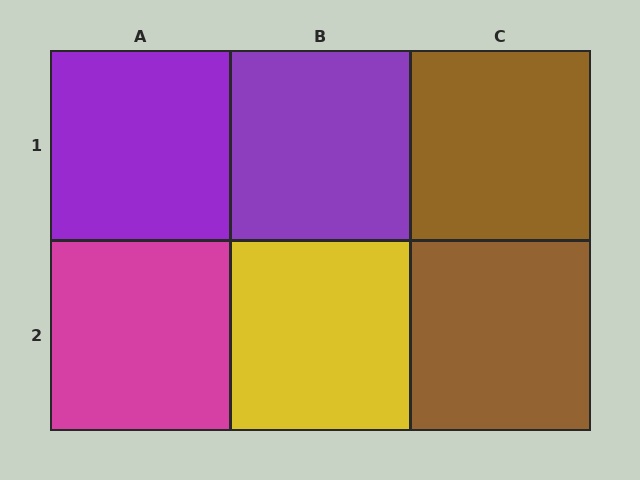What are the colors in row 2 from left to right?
Magenta, yellow, brown.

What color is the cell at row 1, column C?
Brown.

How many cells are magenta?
1 cell is magenta.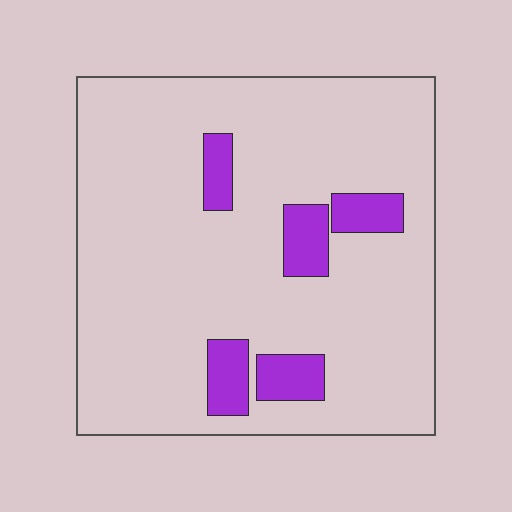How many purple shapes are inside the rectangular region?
5.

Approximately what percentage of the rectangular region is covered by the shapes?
Approximately 10%.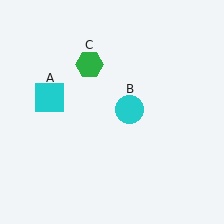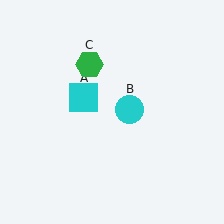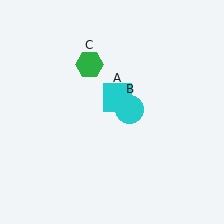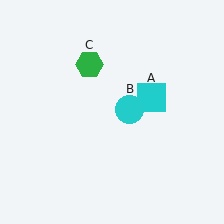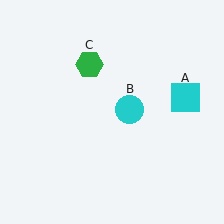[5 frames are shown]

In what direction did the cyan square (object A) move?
The cyan square (object A) moved right.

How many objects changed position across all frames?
1 object changed position: cyan square (object A).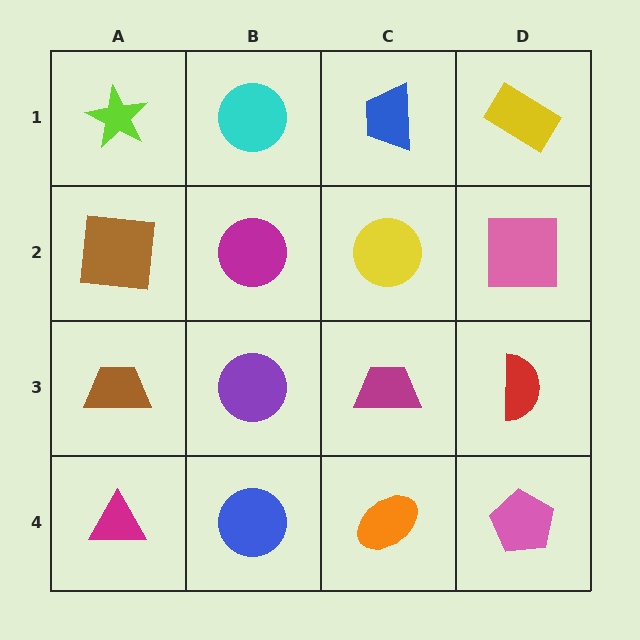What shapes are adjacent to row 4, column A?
A brown trapezoid (row 3, column A), a blue circle (row 4, column B).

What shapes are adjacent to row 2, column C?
A blue trapezoid (row 1, column C), a magenta trapezoid (row 3, column C), a magenta circle (row 2, column B), a pink square (row 2, column D).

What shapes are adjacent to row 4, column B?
A purple circle (row 3, column B), a magenta triangle (row 4, column A), an orange ellipse (row 4, column C).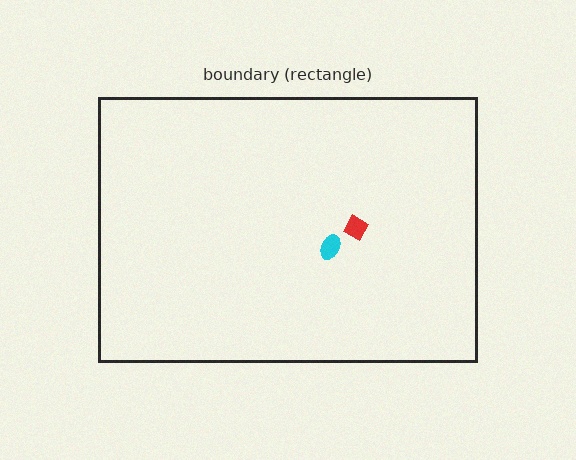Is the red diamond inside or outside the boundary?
Inside.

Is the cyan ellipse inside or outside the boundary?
Inside.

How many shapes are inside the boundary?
2 inside, 0 outside.